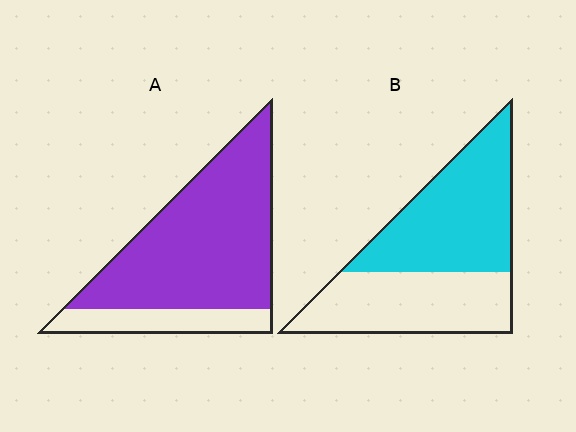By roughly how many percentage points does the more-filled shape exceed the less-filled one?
By roughly 25 percentage points (A over B).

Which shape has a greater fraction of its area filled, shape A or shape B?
Shape A.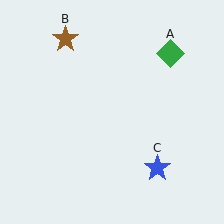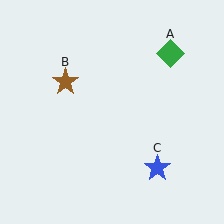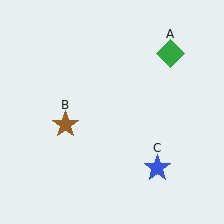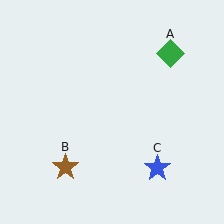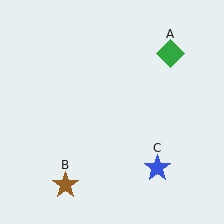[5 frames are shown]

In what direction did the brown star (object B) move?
The brown star (object B) moved down.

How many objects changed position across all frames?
1 object changed position: brown star (object B).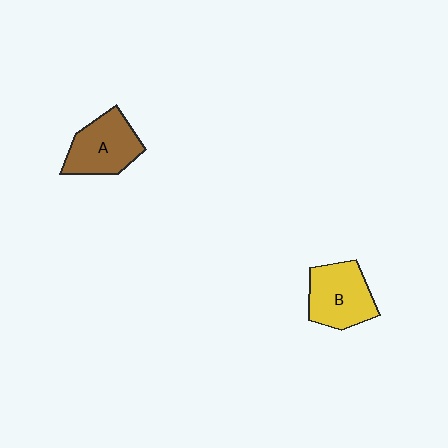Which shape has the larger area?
Shape B (yellow).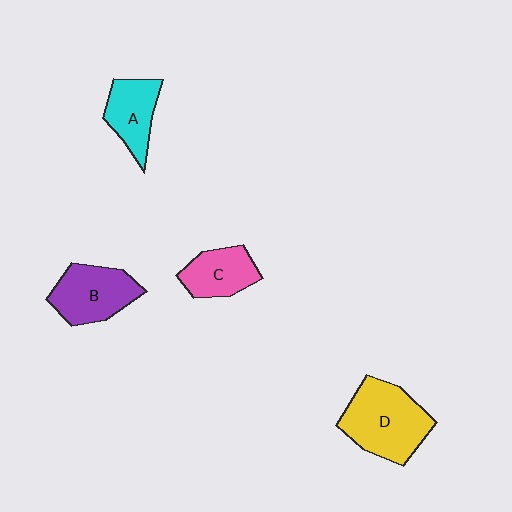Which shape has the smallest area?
Shape C (pink).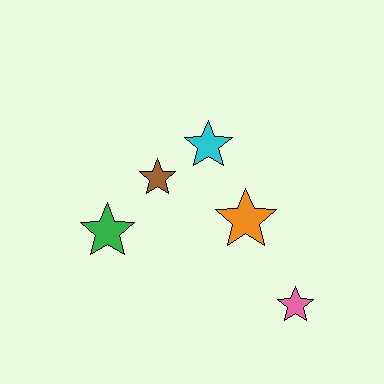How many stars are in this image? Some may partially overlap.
There are 5 stars.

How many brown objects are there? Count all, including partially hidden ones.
There is 1 brown object.